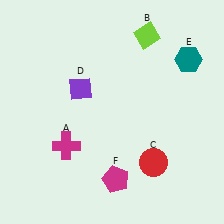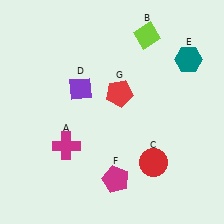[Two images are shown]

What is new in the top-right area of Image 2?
A red pentagon (G) was added in the top-right area of Image 2.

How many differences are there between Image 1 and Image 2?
There is 1 difference between the two images.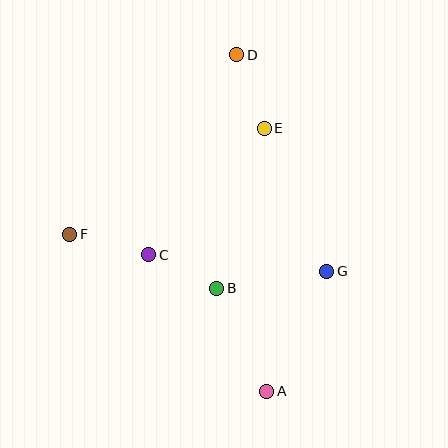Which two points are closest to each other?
Points B and C are closest to each other.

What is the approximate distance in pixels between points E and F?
The distance between E and F is approximately 222 pixels.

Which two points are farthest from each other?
Points A and D are farthest from each other.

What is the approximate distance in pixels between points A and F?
The distance between A and F is approximately 252 pixels.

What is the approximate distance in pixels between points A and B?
The distance between A and B is approximately 114 pixels.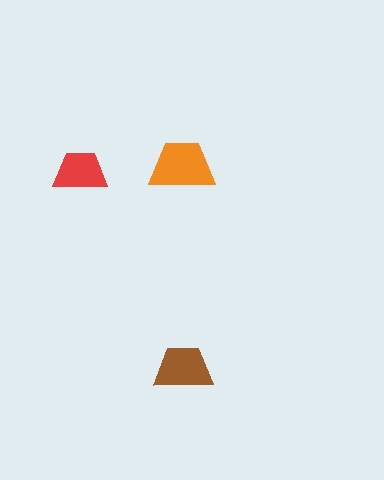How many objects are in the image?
There are 3 objects in the image.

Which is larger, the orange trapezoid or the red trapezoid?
The orange one.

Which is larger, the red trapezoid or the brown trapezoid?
The brown one.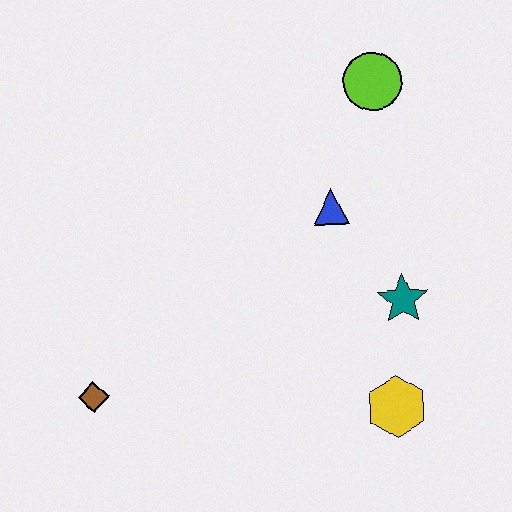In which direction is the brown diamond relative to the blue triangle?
The brown diamond is to the left of the blue triangle.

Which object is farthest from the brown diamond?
The lime circle is farthest from the brown diamond.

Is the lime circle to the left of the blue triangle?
No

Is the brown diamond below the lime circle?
Yes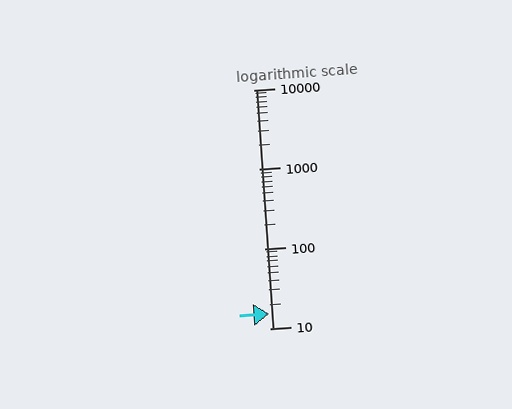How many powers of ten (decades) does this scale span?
The scale spans 3 decades, from 10 to 10000.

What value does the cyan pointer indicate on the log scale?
The pointer indicates approximately 15.